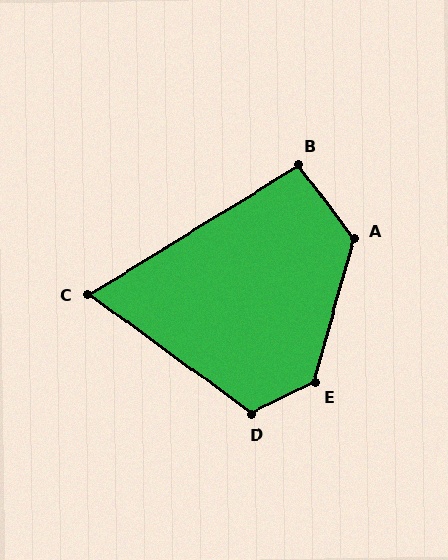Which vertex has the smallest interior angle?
C, at approximately 68 degrees.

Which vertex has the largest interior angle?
E, at approximately 132 degrees.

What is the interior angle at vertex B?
Approximately 96 degrees (obtuse).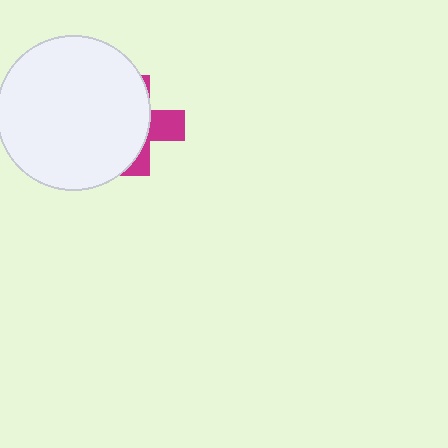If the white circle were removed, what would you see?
You would see the complete magenta cross.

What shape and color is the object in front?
The object in front is a white circle.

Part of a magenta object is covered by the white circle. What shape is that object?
It is a cross.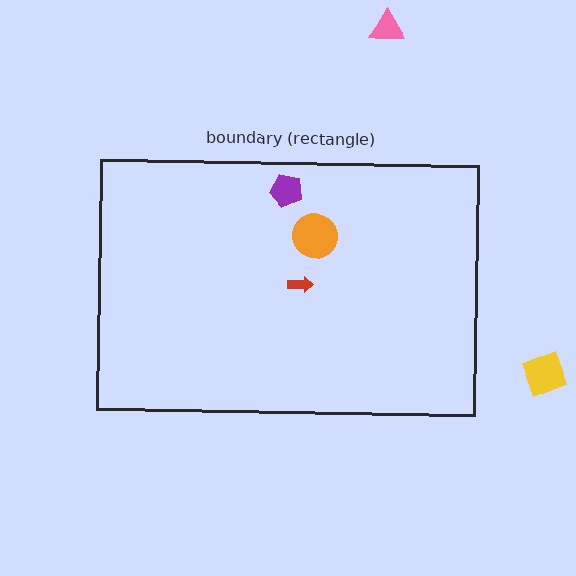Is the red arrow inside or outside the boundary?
Inside.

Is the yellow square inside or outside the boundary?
Outside.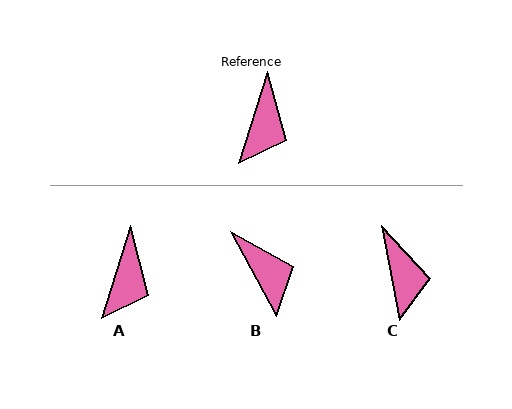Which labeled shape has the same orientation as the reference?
A.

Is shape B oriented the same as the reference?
No, it is off by about 46 degrees.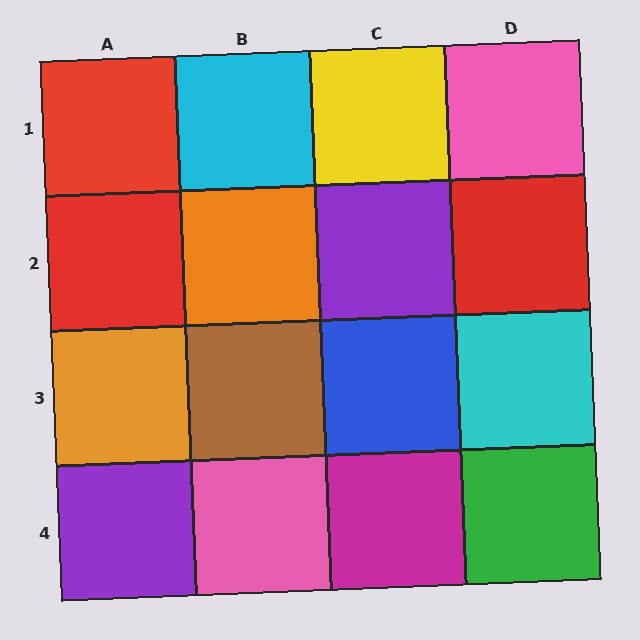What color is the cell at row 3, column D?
Cyan.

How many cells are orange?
2 cells are orange.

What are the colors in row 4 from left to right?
Purple, pink, magenta, green.